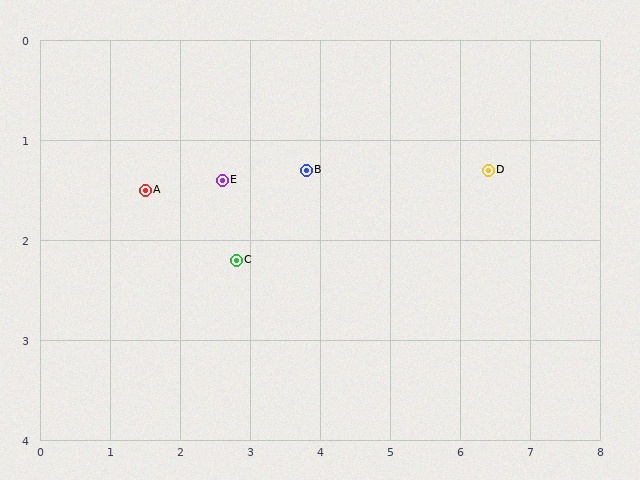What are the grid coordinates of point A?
Point A is at approximately (1.5, 1.5).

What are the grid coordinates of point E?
Point E is at approximately (2.6, 1.4).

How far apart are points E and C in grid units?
Points E and C are about 0.8 grid units apart.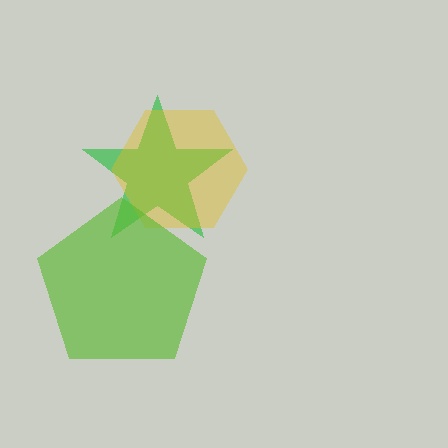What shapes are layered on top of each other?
The layered shapes are: a green star, a yellow hexagon, a lime pentagon.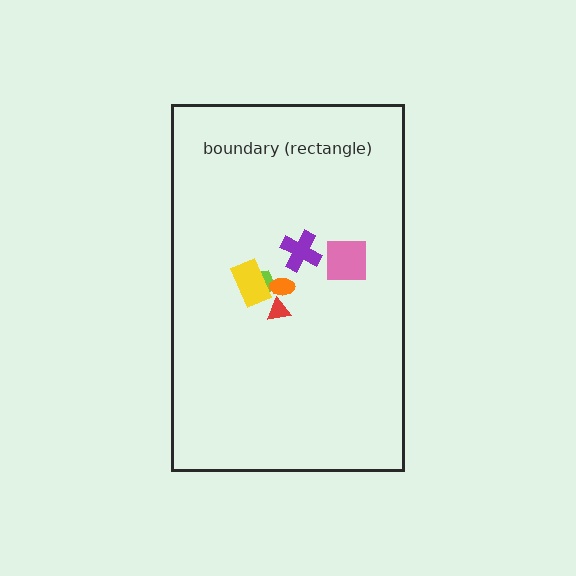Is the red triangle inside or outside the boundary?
Inside.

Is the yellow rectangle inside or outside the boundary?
Inside.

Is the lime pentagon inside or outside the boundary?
Inside.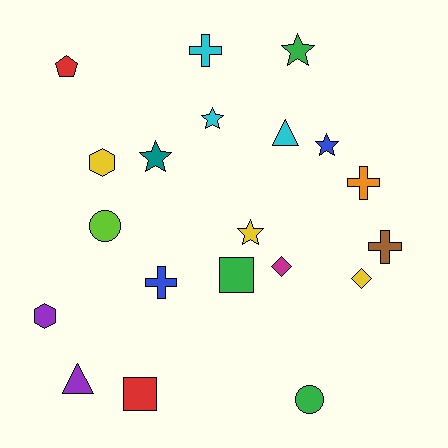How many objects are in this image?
There are 20 objects.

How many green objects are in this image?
There are 3 green objects.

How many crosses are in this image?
There are 4 crosses.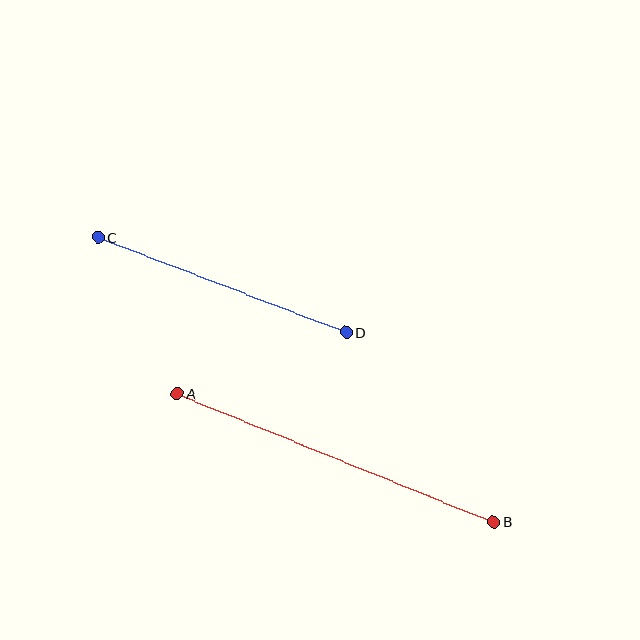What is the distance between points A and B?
The distance is approximately 341 pixels.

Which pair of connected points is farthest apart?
Points A and B are farthest apart.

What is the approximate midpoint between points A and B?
The midpoint is at approximately (335, 458) pixels.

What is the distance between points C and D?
The distance is approximately 266 pixels.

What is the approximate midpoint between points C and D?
The midpoint is at approximately (222, 285) pixels.